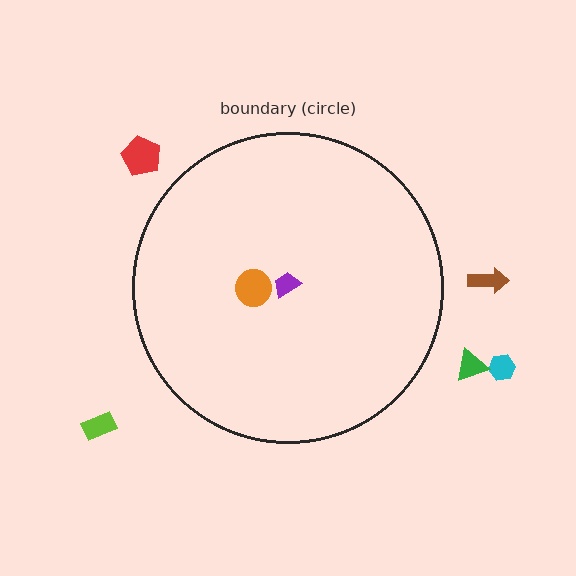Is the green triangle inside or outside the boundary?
Outside.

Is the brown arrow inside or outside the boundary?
Outside.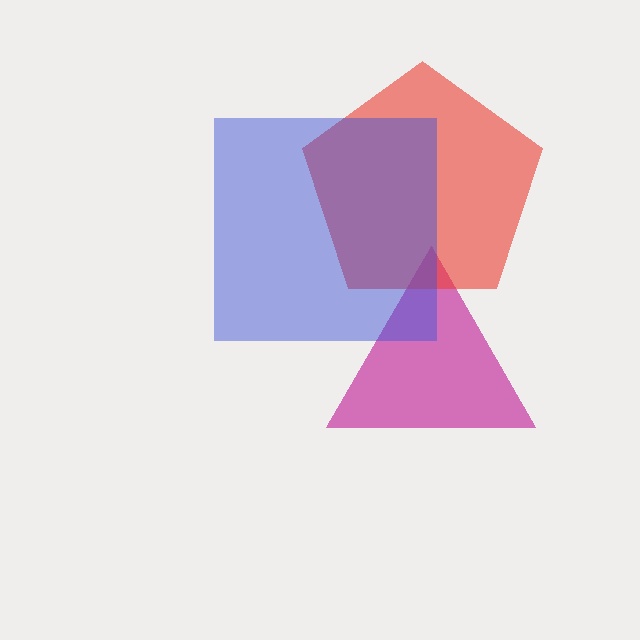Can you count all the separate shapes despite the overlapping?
Yes, there are 3 separate shapes.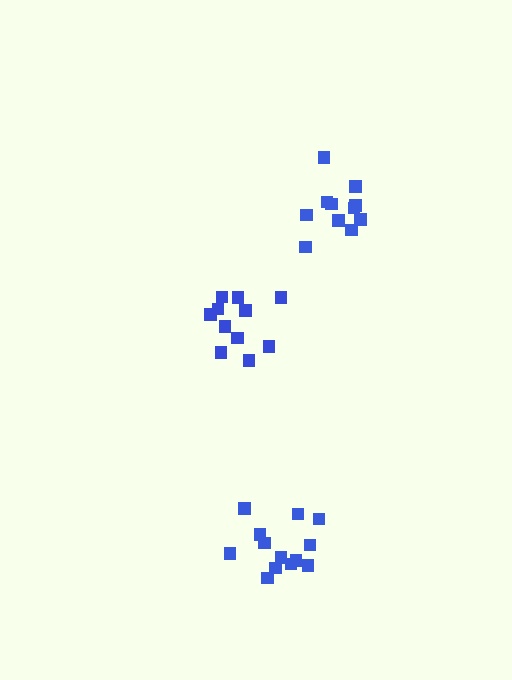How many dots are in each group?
Group 1: 11 dots, Group 2: 11 dots, Group 3: 13 dots (35 total).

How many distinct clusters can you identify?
There are 3 distinct clusters.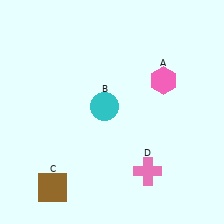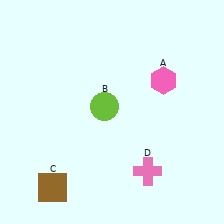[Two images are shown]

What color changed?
The circle (B) changed from cyan in Image 1 to lime in Image 2.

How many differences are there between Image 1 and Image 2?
There is 1 difference between the two images.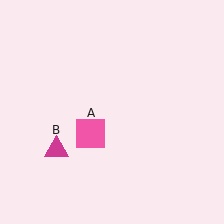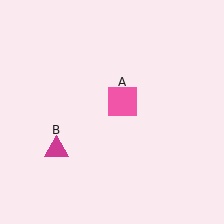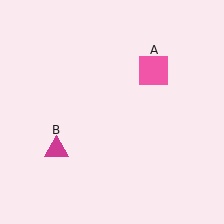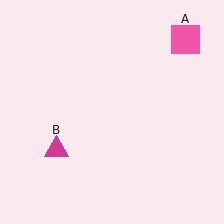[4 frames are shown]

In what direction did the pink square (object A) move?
The pink square (object A) moved up and to the right.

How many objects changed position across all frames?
1 object changed position: pink square (object A).